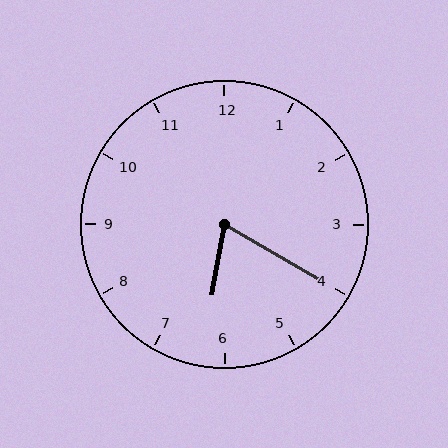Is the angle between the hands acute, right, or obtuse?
It is acute.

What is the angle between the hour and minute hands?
Approximately 70 degrees.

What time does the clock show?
6:20.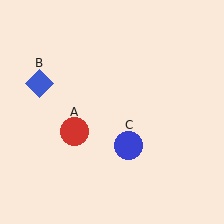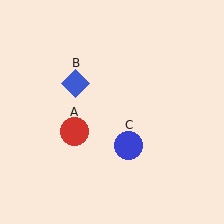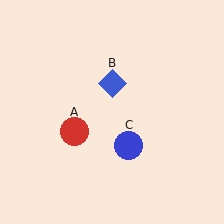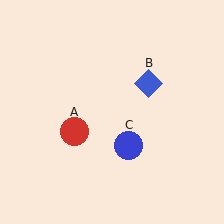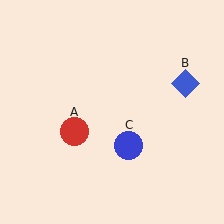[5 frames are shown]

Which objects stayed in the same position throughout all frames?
Red circle (object A) and blue circle (object C) remained stationary.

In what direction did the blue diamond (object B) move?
The blue diamond (object B) moved right.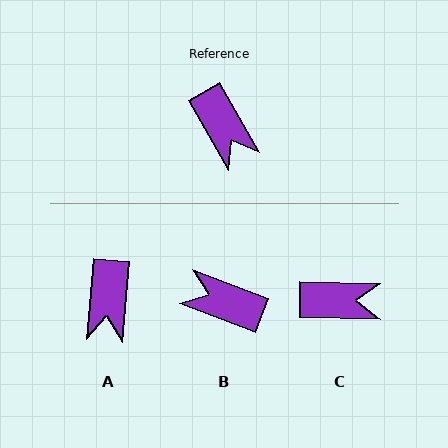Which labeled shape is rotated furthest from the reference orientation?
B, about 140 degrees away.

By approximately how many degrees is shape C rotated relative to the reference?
Approximately 59 degrees counter-clockwise.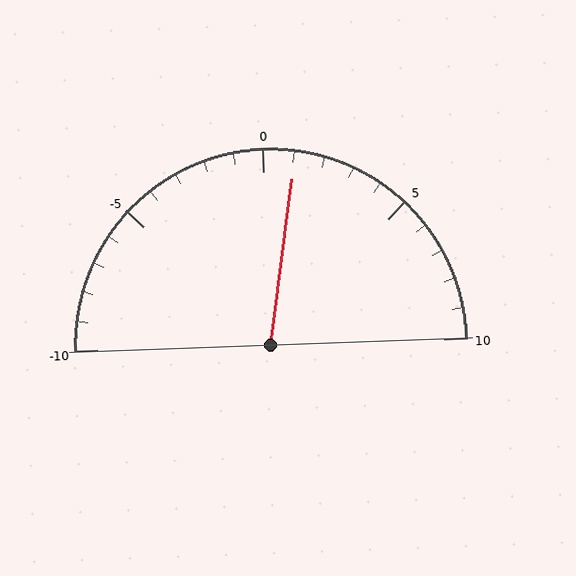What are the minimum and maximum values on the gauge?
The gauge ranges from -10 to 10.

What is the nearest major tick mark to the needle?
The nearest major tick mark is 0.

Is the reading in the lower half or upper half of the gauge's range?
The reading is in the upper half of the range (-10 to 10).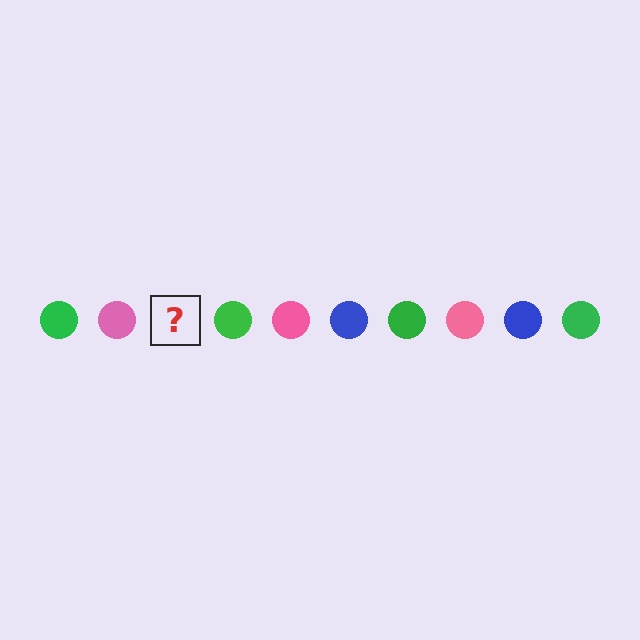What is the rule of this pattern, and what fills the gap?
The rule is that the pattern cycles through green, pink, blue circles. The gap should be filled with a blue circle.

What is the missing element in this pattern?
The missing element is a blue circle.